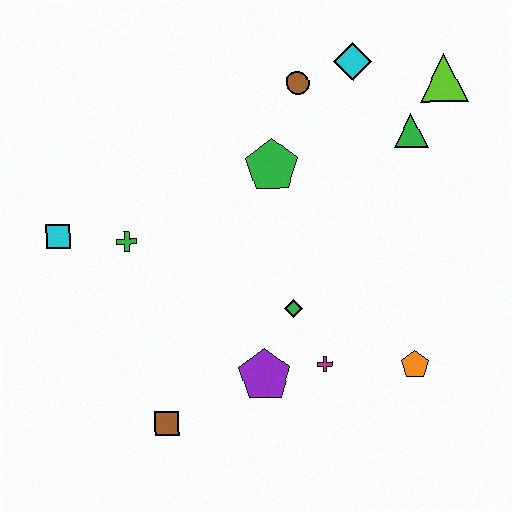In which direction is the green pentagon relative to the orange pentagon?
The green pentagon is above the orange pentagon.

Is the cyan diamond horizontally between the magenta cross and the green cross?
No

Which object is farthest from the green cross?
The lime triangle is farthest from the green cross.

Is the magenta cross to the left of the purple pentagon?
No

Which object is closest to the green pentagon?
The brown circle is closest to the green pentagon.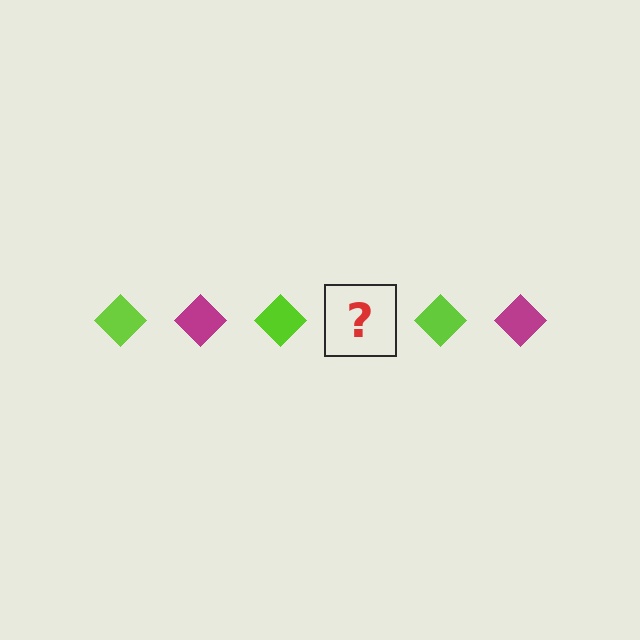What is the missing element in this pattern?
The missing element is a magenta diamond.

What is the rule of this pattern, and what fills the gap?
The rule is that the pattern cycles through lime, magenta diamonds. The gap should be filled with a magenta diamond.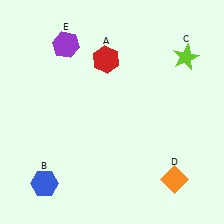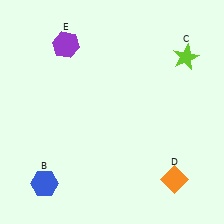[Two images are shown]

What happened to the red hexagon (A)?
The red hexagon (A) was removed in Image 2. It was in the top-left area of Image 1.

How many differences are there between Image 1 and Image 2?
There is 1 difference between the two images.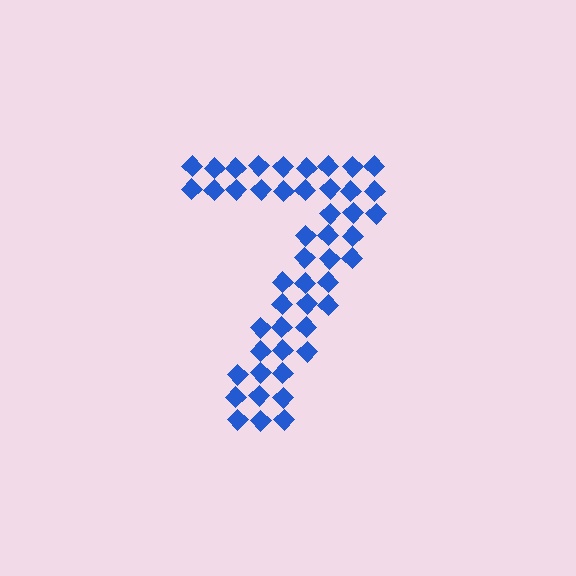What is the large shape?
The large shape is the digit 7.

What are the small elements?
The small elements are diamonds.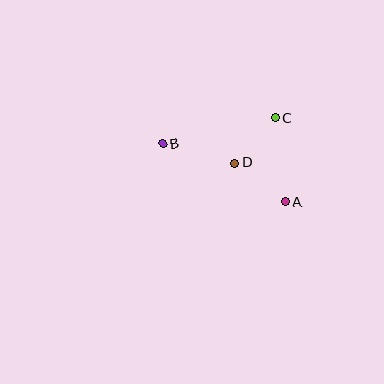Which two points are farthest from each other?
Points A and B are farthest from each other.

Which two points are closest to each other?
Points C and D are closest to each other.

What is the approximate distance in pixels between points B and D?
The distance between B and D is approximately 74 pixels.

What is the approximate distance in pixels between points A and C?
The distance between A and C is approximately 84 pixels.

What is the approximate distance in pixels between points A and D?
The distance between A and D is approximately 64 pixels.